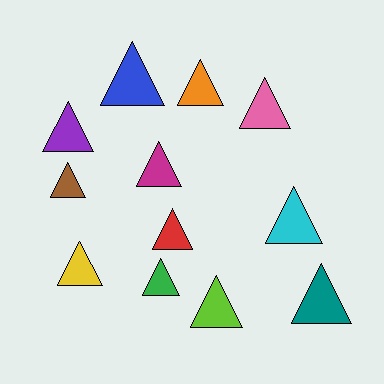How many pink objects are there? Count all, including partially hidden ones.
There is 1 pink object.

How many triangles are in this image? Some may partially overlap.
There are 12 triangles.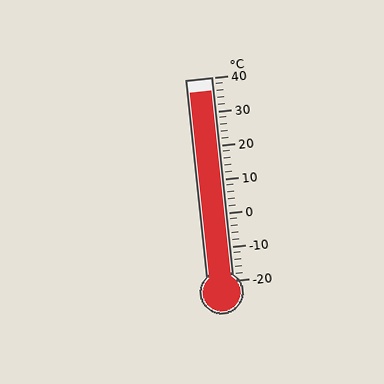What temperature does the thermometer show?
The thermometer shows approximately 36°C.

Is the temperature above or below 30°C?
The temperature is above 30°C.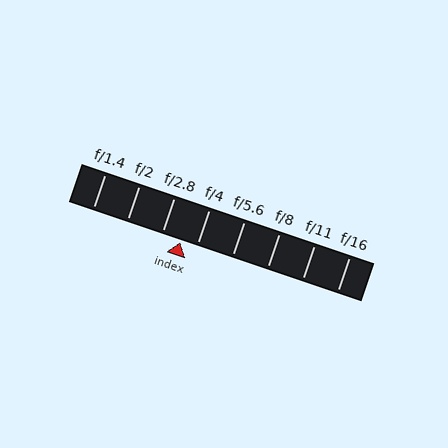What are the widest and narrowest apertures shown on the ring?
The widest aperture shown is f/1.4 and the narrowest is f/16.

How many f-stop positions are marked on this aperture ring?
There are 8 f-stop positions marked.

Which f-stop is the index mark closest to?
The index mark is closest to f/4.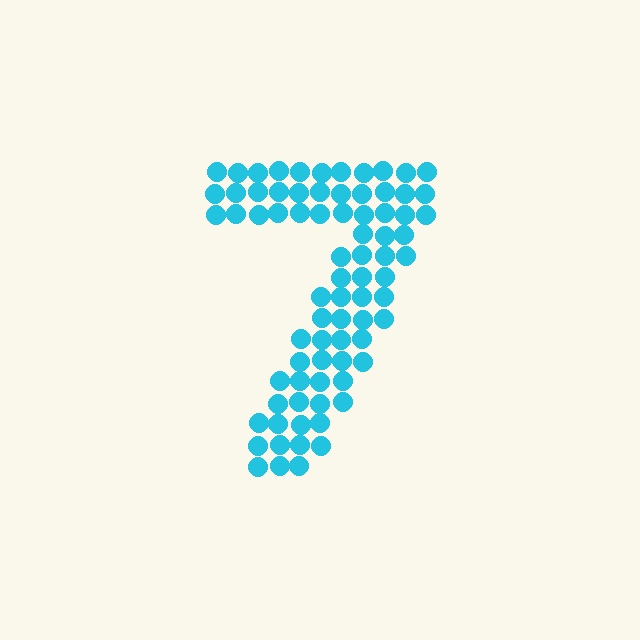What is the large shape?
The large shape is the digit 7.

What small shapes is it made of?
It is made of small circles.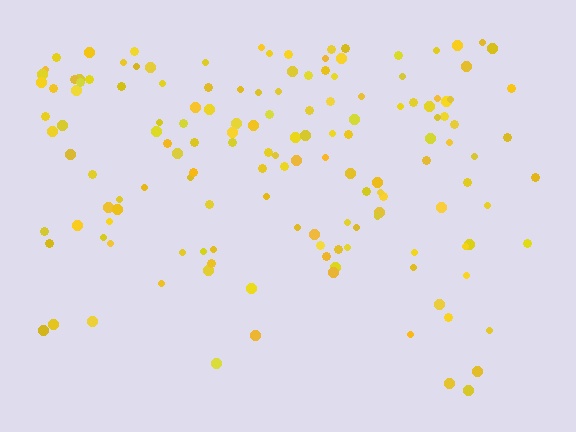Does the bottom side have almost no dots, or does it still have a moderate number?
Still a moderate number, just noticeably fewer than the top.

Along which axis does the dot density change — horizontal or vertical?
Vertical.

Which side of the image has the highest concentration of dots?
The top.